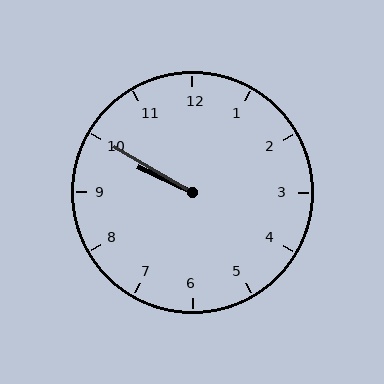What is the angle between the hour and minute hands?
Approximately 5 degrees.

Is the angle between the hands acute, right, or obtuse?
It is acute.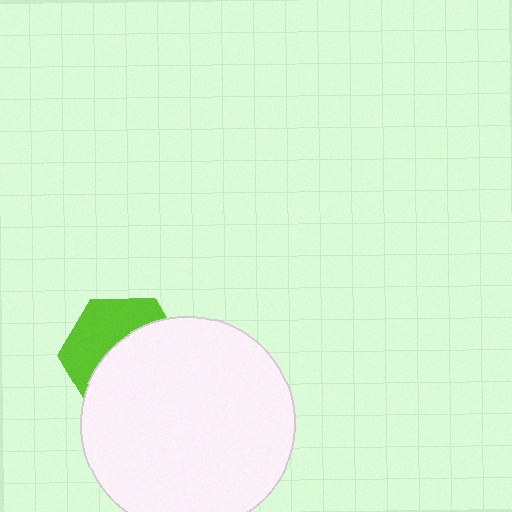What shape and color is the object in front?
The object in front is a white circle.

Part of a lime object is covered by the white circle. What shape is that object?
It is a hexagon.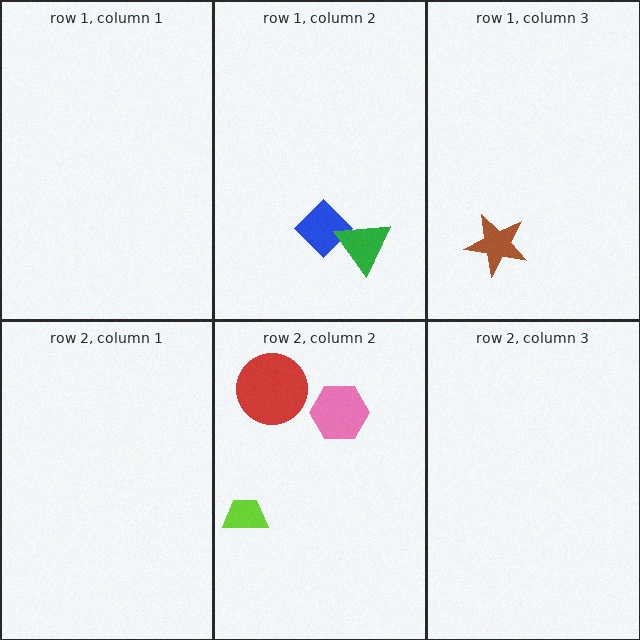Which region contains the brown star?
The row 1, column 3 region.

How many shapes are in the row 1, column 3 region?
1.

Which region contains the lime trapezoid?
The row 2, column 2 region.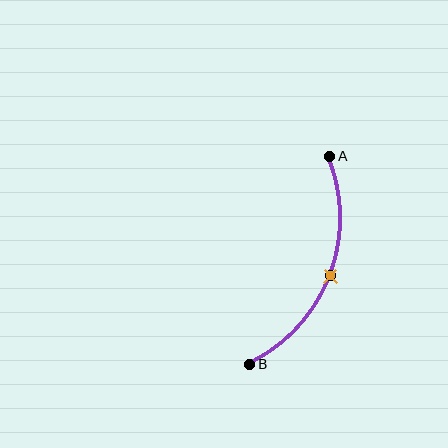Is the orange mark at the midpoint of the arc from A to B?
Yes. The orange mark lies on the arc at equal arc-length from both A and B — it is the arc midpoint.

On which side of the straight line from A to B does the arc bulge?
The arc bulges to the right of the straight line connecting A and B.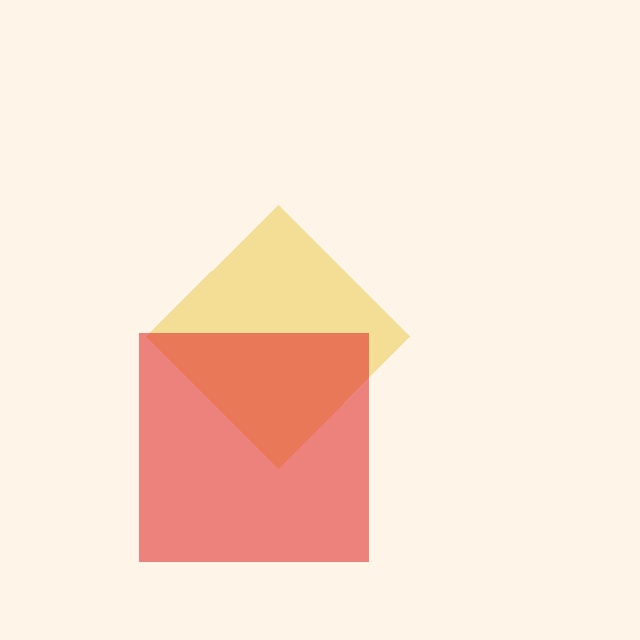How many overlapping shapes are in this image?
There are 2 overlapping shapes in the image.